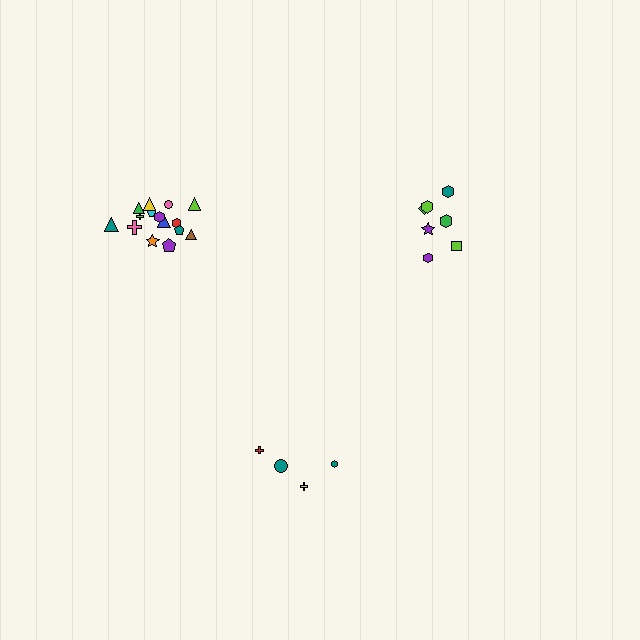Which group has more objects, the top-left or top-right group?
The top-left group.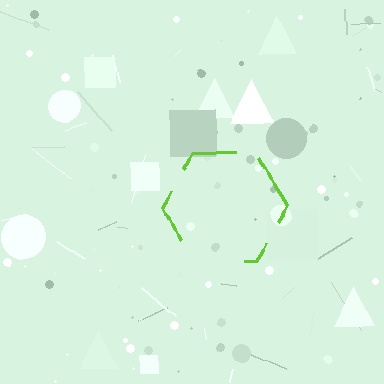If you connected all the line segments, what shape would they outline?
They would outline a hexagon.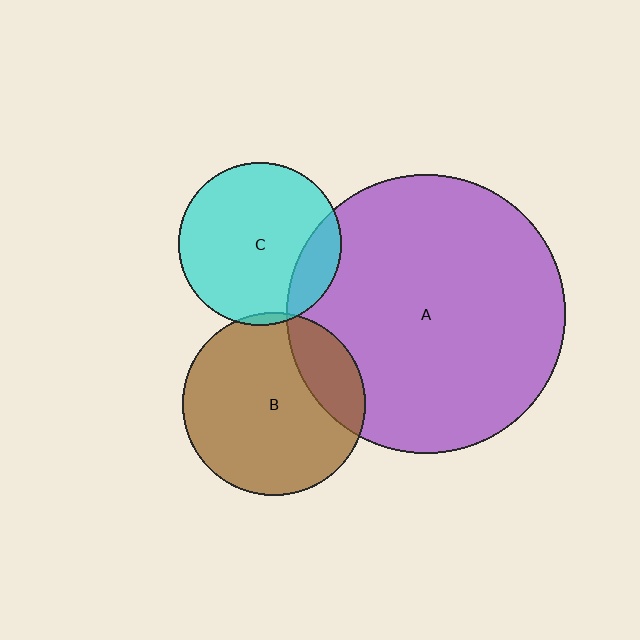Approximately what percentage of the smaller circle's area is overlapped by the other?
Approximately 5%.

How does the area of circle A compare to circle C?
Approximately 2.9 times.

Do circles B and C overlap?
Yes.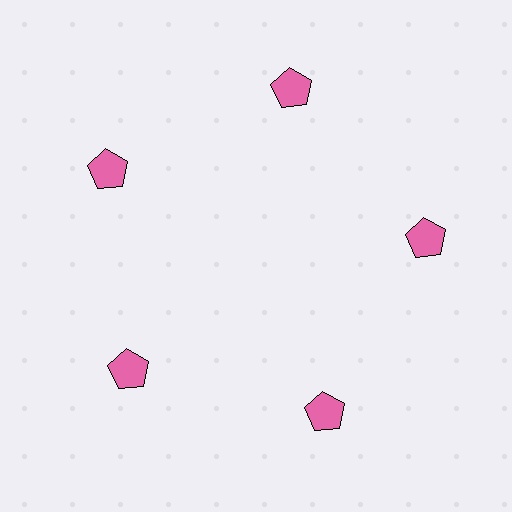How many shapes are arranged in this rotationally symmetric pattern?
There are 5 shapes, arranged in 5 groups of 1.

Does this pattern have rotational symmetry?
Yes, this pattern has 5-fold rotational symmetry. It looks the same after rotating 72 degrees around the center.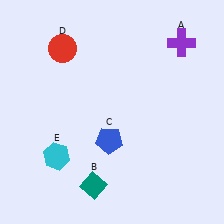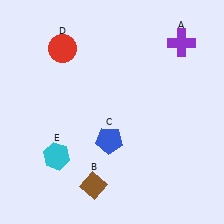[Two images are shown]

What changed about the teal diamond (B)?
In Image 1, B is teal. In Image 2, it changed to brown.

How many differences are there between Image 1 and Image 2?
There is 1 difference between the two images.